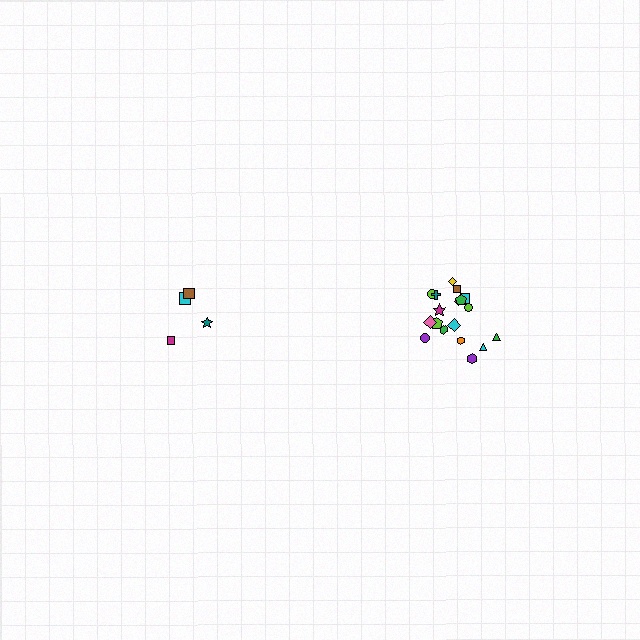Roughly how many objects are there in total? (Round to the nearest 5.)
Roughly 20 objects in total.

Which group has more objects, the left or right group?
The right group.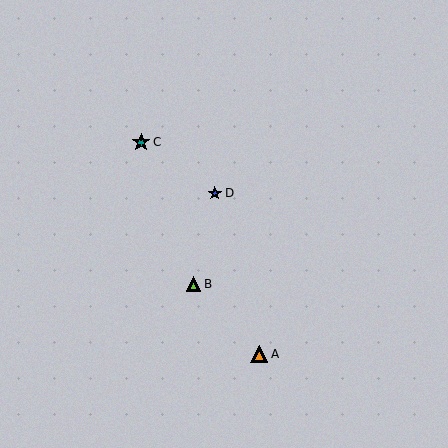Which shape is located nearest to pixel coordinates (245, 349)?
The orange triangle (labeled A) at (259, 354) is nearest to that location.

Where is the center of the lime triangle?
The center of the lime triangle is at (194, 284).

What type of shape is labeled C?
Shape C is a teal star.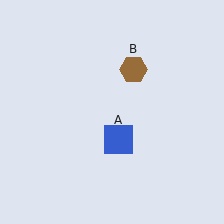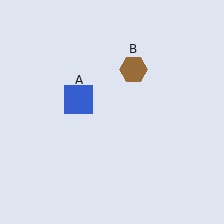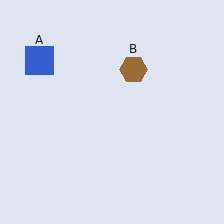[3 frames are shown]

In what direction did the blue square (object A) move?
The blue square (object A) moved up and to the left.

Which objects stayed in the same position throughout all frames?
Brown hexagon (object B) remained stationary.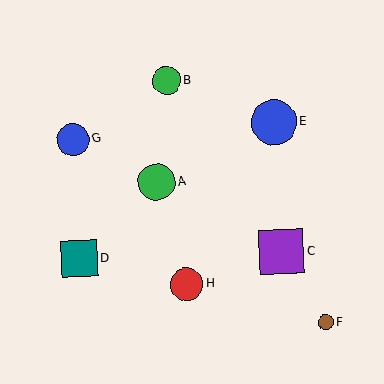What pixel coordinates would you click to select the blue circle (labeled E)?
Click at (274, 122) to select the blue circle E.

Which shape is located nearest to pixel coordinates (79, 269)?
The teal square (labeled D) at (79, 259) is nearest to that location.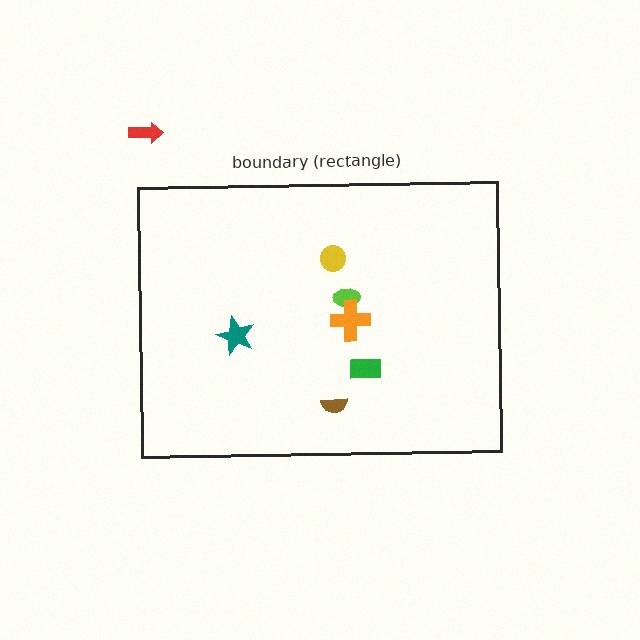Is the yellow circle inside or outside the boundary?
Inside.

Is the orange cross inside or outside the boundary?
Inside.